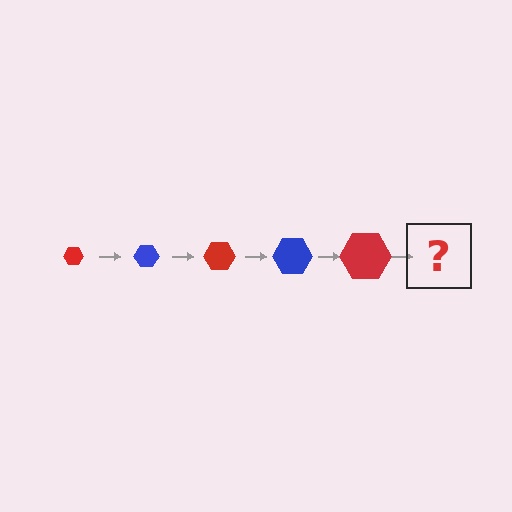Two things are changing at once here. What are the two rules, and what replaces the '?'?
The two rules are that the hexagon grows larger each step and the color cycles through red and blue. The '?' should be a blue hexagon, larger than the previous one.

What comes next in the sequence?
The next element should be a blue hexagon, larger than the previous one.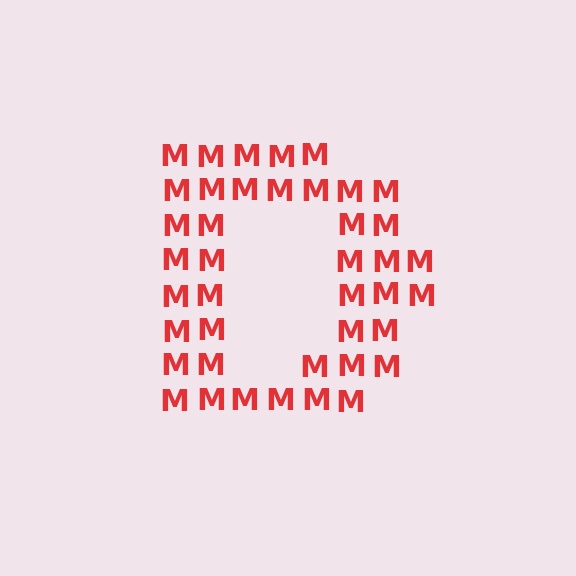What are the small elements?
The small elements are letter M's.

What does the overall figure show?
The overall figure shows the letter D.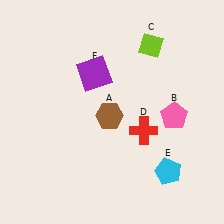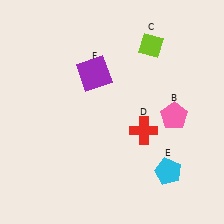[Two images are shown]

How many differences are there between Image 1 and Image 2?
There is 1 difference between the two images.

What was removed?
The brown hexagon (A) was removed in Image 2.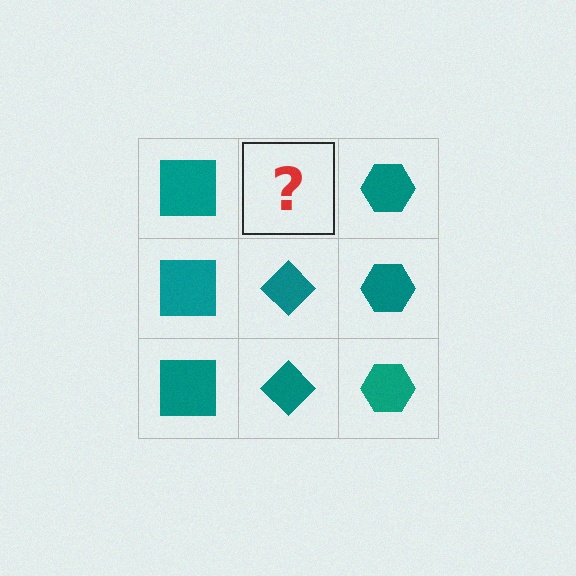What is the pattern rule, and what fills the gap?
The rule is that each column has a consistent shape. The gap should be filled with a teal diamond.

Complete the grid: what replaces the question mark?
The question mark should be replaced with a teal diamond.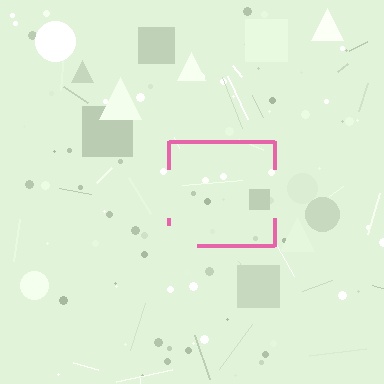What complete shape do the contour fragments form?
The contour fragments form a square.